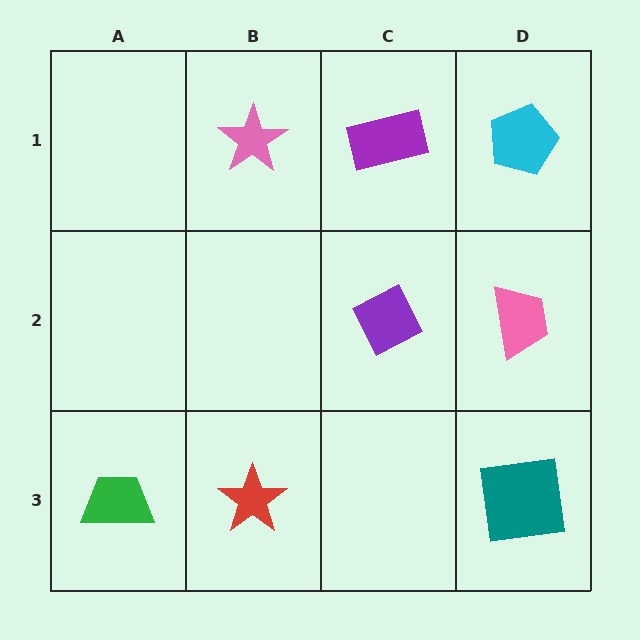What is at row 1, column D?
A cyan pentagon.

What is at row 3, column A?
A green trapezoid.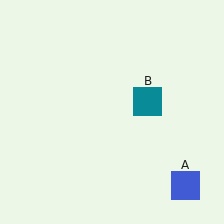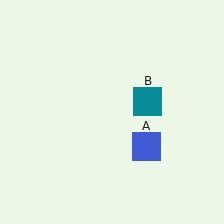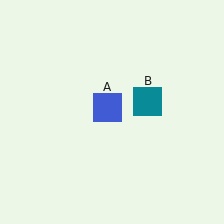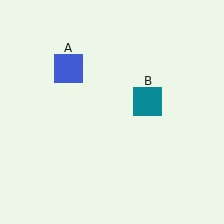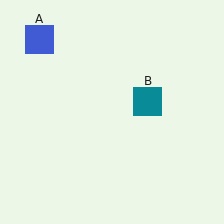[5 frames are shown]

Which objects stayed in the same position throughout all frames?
Teal square (object B) remained stationary.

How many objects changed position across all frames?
1 object changed position: blue square (object A).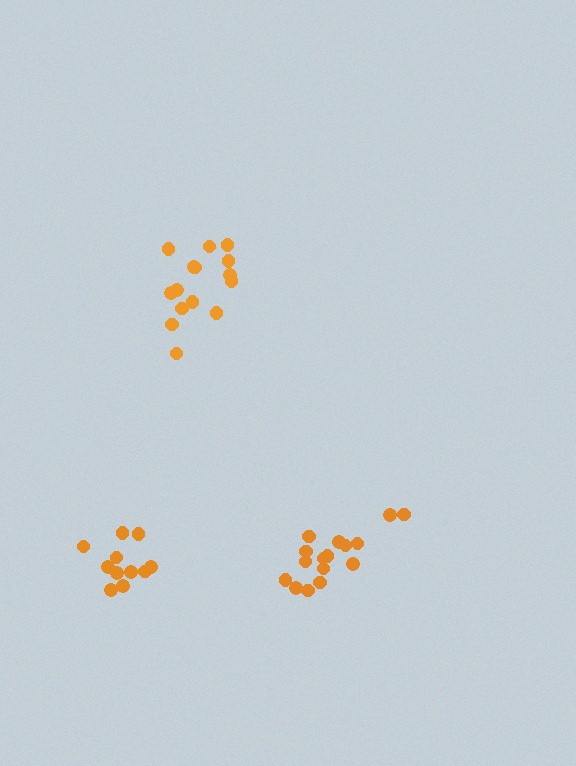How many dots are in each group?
Group 1: 11 dots, Group 2: 15 dots, Group 3: 16 dots (42 total).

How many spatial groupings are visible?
There are 3 spatial groupings.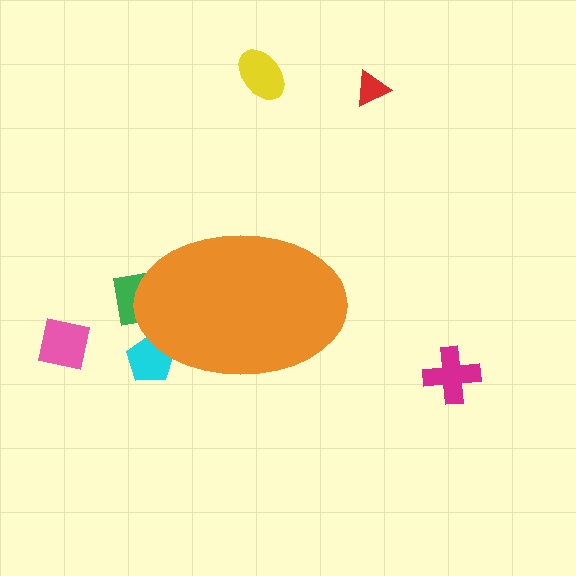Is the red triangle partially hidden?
No, the red triangle is fully visible.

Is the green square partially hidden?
Yes, the green square is partially hidden behind the orange ellipse.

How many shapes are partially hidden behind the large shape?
2 shapes are partially hidden.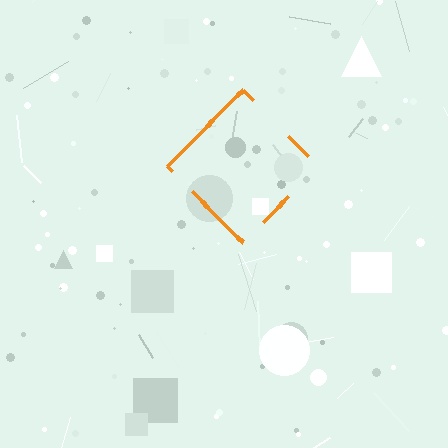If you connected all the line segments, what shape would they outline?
They would outline a diamond.